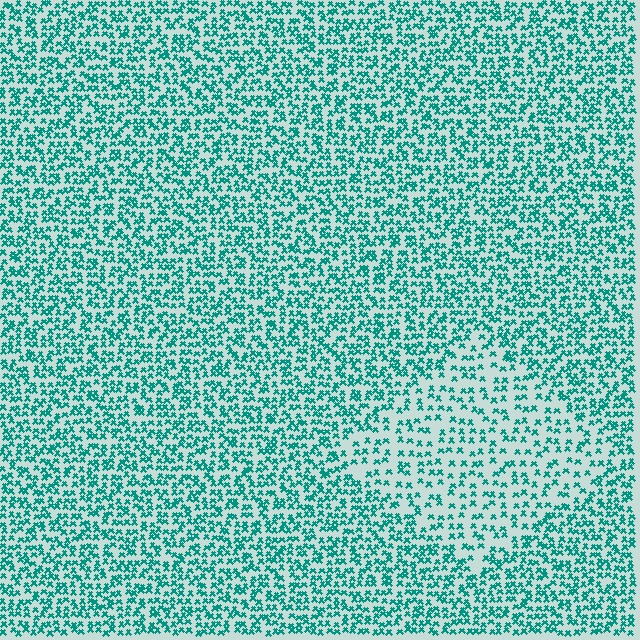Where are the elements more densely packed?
The elements are more densely packed outside the diamond boundary.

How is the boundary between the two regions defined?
The boundary is defined by a change in element density (approximately 1.9x ratio). All elements are the same color, size, and shape.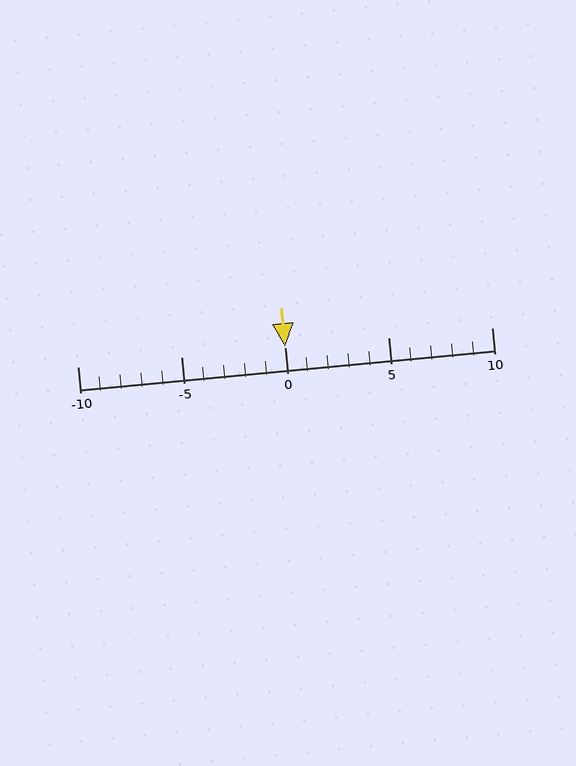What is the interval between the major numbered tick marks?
The major tick marks are spaced 5 units apart.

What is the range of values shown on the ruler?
The ruler shows values from -10 to 10.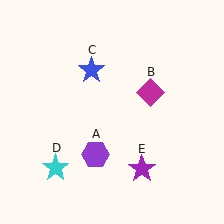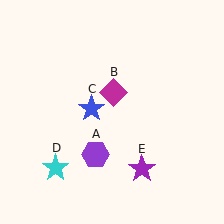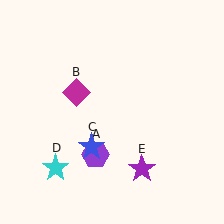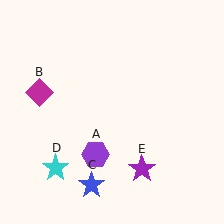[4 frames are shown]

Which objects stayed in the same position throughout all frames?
Purple hexagon (object A) and cyan star (object D) and purple star (object E) remained stationary.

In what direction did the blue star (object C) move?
The blue star (object C) moved down.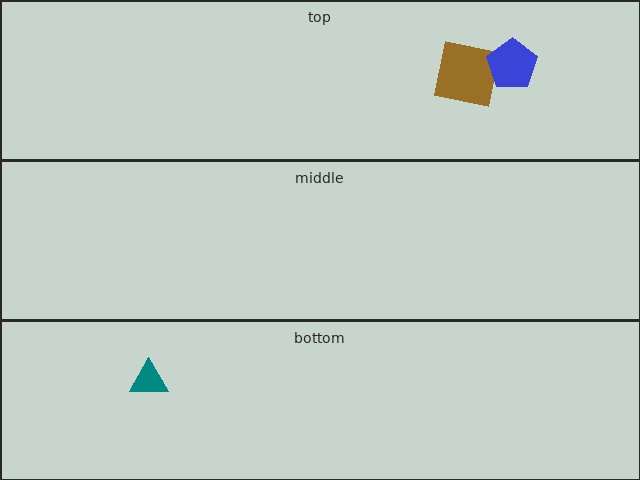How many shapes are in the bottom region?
1.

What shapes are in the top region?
The brown square, the blue pentagon.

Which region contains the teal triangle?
The bottom region.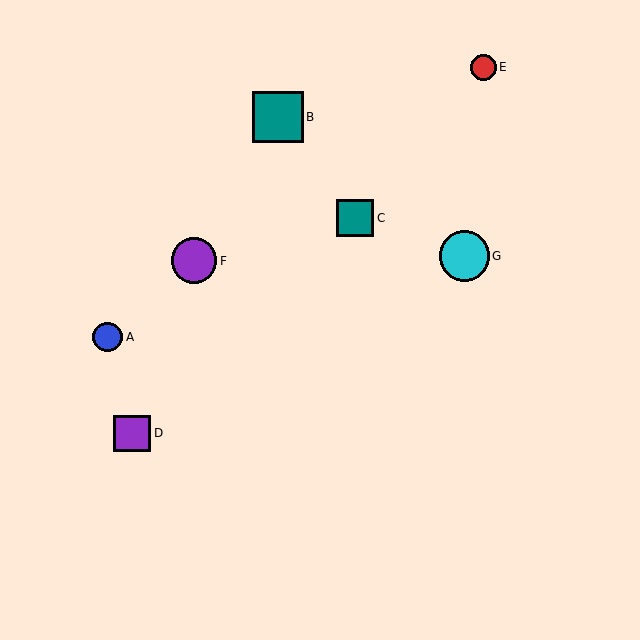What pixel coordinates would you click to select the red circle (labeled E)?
Click at (483, 67) to select the red circle E.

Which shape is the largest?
The teal square (labeled B) is the largest.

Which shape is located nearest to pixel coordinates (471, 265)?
The cyan circle (labeled G) at (464, 256) is nearest to that location.